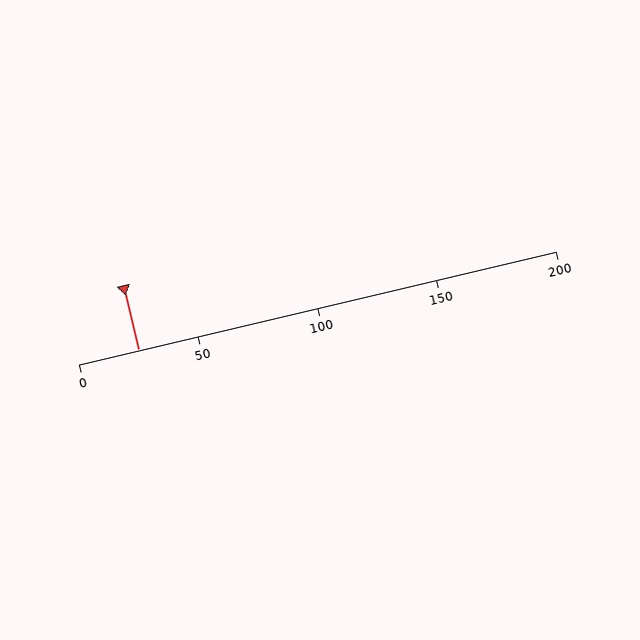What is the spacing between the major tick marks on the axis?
The major ticks are spaced 50 apart.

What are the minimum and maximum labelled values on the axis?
The axis runs from 0 to 200.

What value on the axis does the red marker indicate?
The marker indicates approximately 25.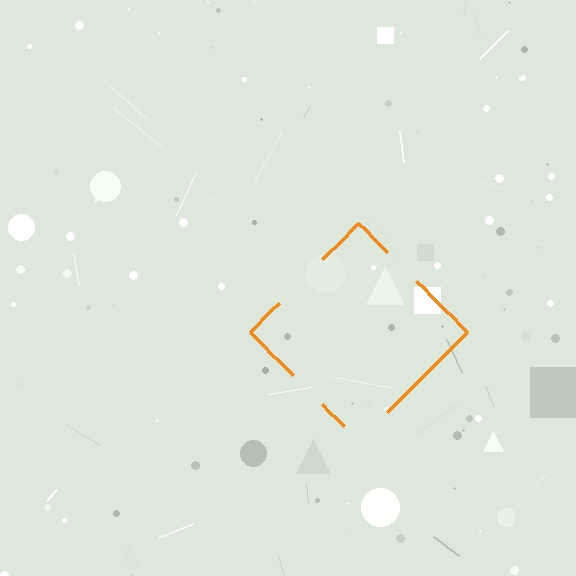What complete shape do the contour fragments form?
The contour fragments form a diamond.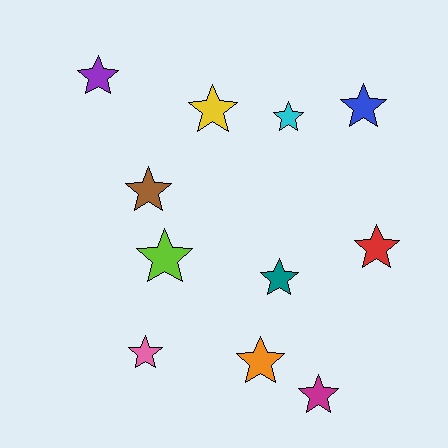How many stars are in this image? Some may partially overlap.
There are 11 stars.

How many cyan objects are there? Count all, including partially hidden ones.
There is 1 cyan object.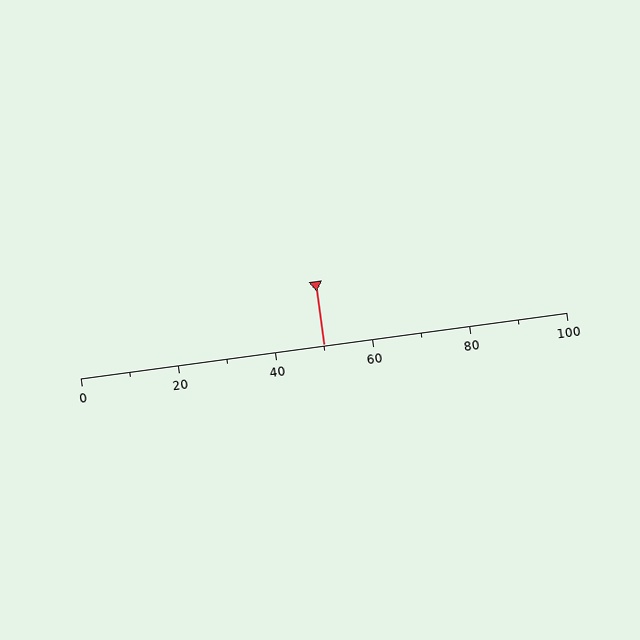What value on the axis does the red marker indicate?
The marker indicates approximately 50.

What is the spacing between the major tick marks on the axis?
The major ticks are spaced 20 apart.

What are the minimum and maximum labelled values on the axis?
The axis runs from 0 to 100.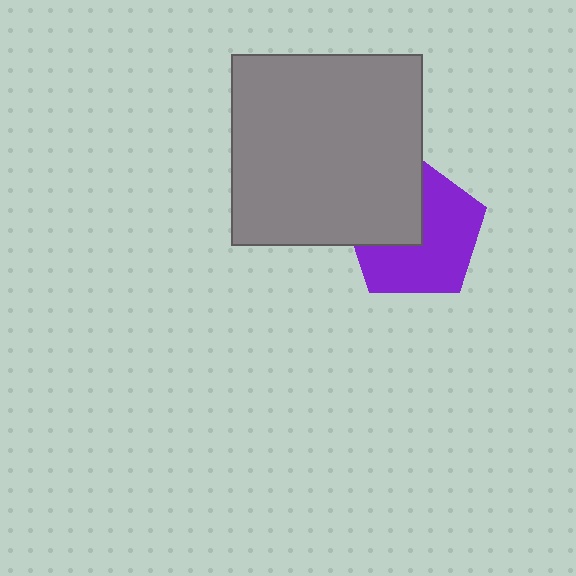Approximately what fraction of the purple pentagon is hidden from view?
Roughly 38% of the purple pentagon is hidden behind the gray square.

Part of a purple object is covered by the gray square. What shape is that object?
It is a pentagon.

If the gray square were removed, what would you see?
You would see the complete purple pentagon.